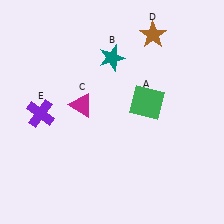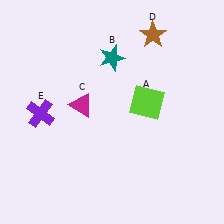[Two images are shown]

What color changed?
The square (A) changed from green in Image 1 to lime in Image 2.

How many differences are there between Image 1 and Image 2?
There is 1 difference between the two images.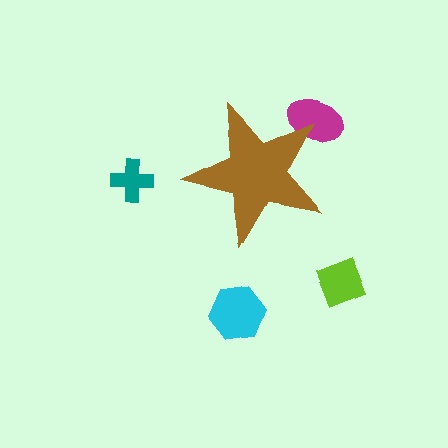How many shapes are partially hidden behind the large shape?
1 shape is partially hidden.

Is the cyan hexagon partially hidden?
No, the cyan hexagon is fully visible.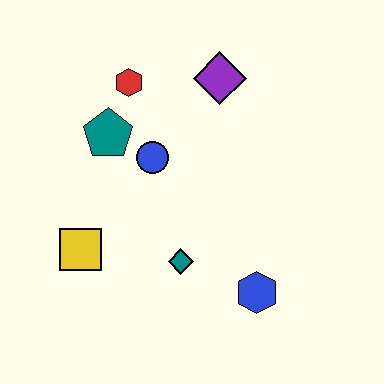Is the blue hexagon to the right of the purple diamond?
Yes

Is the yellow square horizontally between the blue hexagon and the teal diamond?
No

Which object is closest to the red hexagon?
The teal pentagon is closest to the red hexagon.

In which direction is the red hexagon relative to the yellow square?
The red hexagon is above the yellow square.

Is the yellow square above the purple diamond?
No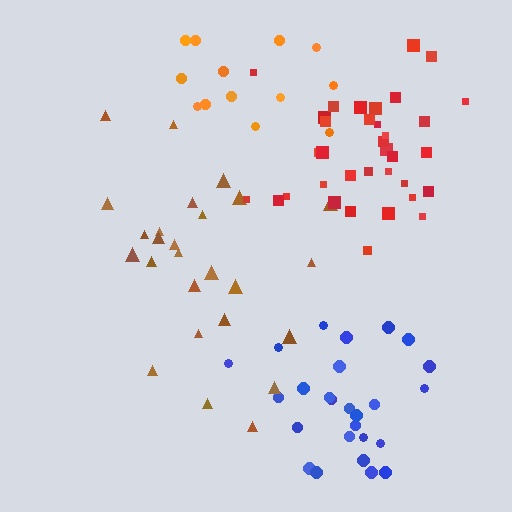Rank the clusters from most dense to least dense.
blue, red, orange, brown.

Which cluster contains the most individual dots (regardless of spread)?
Red (35).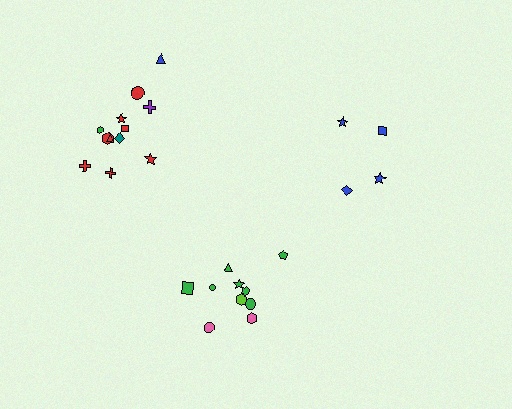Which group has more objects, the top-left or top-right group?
The top-left group.